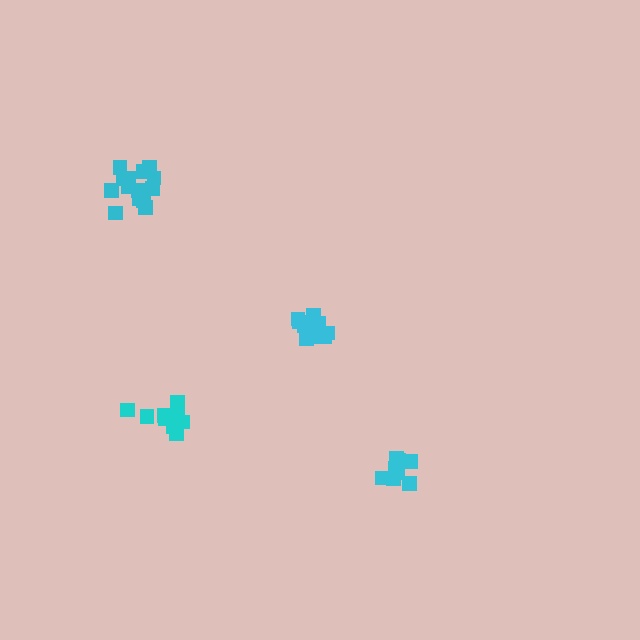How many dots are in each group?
Group 1: 12 dots, Group 2: 14 dots, Group 3: 8 dots, Group 4: 10 dots (44 total).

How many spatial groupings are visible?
There are 4 spatial groupings.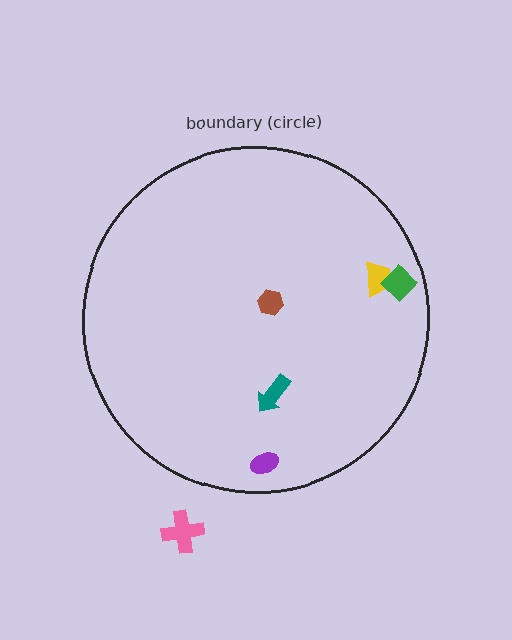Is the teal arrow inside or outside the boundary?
Inside.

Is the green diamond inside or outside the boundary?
Inside.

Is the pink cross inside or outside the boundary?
Outside.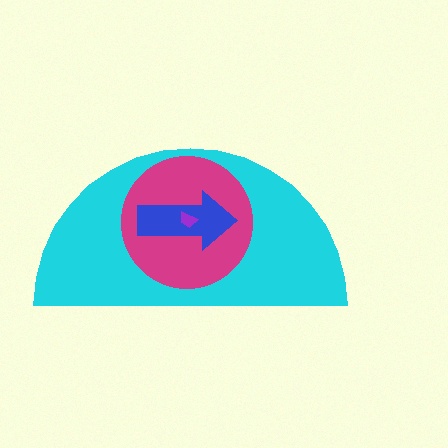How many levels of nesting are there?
4.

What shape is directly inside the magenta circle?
The blue arrow.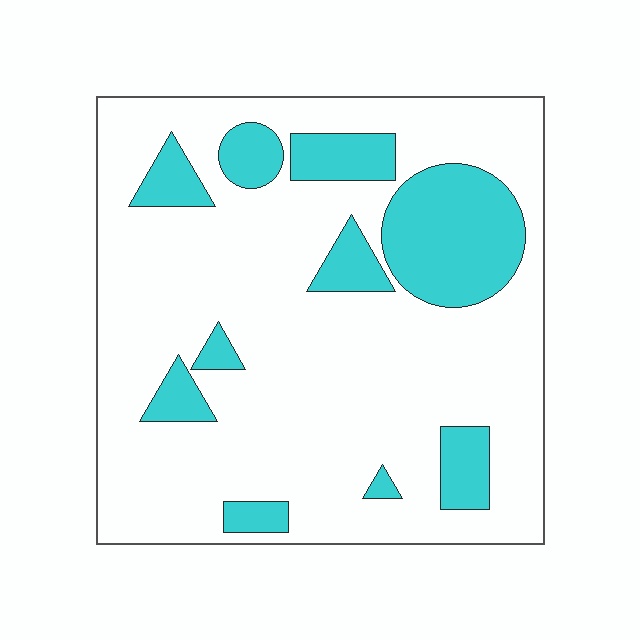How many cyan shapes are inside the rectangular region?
10.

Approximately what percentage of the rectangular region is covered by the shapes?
Approximately 20%.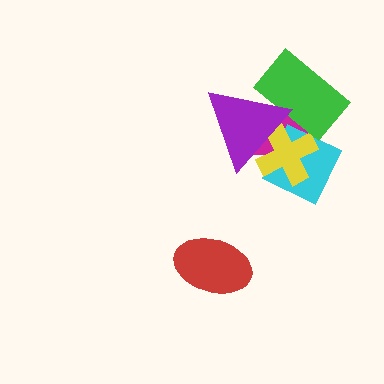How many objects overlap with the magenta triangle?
4 objects overlap with the magenta triangle.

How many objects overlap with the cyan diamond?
4 objects overlap with the cyan diamond.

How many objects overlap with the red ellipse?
0 objects overlap with the red ellipse.